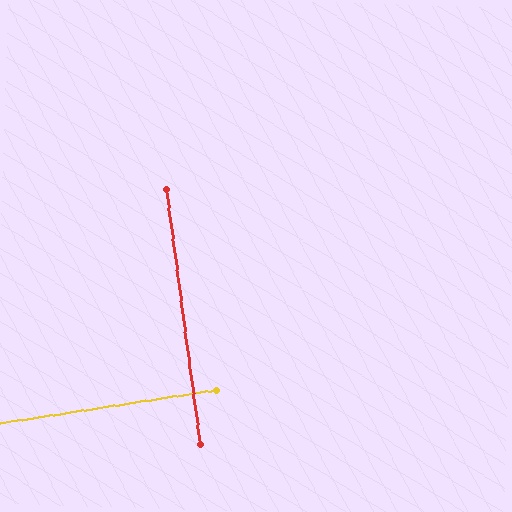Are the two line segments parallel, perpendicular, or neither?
Perpendicular — they meet at approximately 89°.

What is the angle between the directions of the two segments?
Approximately 89 degrees.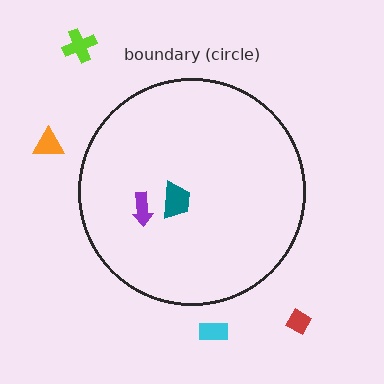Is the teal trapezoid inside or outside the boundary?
Inside.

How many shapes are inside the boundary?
2 inside, 4 outside.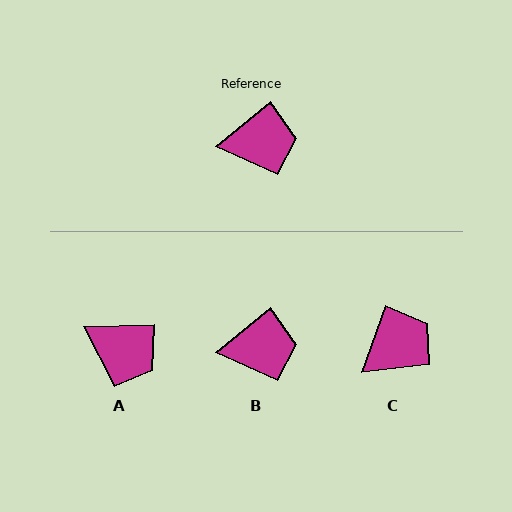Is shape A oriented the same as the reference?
No, it is off by about 38 degrees.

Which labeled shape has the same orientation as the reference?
B.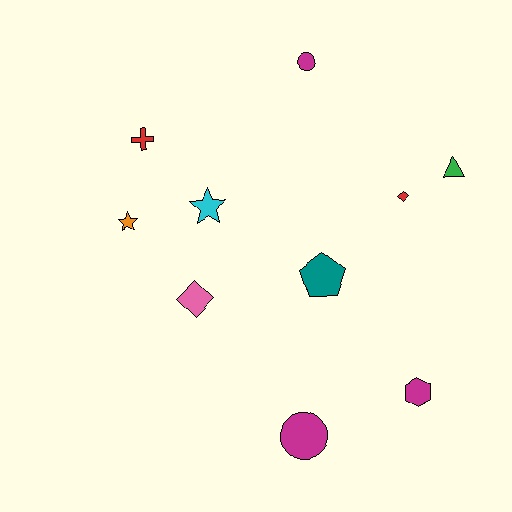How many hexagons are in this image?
There is 1 hexagon.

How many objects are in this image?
There are 10 objects.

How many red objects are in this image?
There are 2 red objects.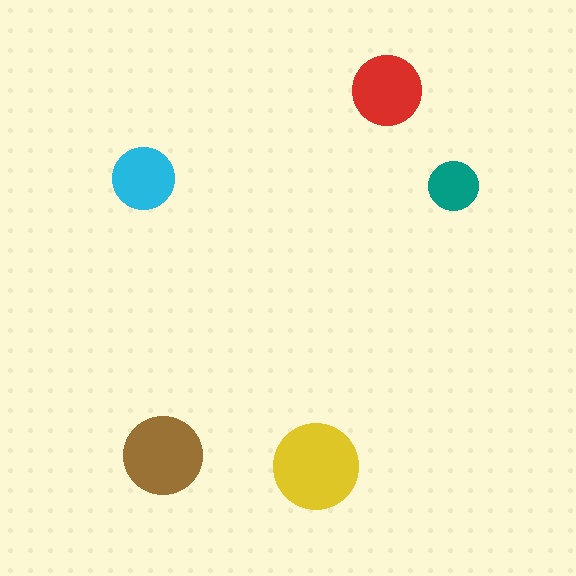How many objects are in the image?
There are 5 objects in the image.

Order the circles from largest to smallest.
the yellow one, the brown one, the red one, the cyan one, the teal one.